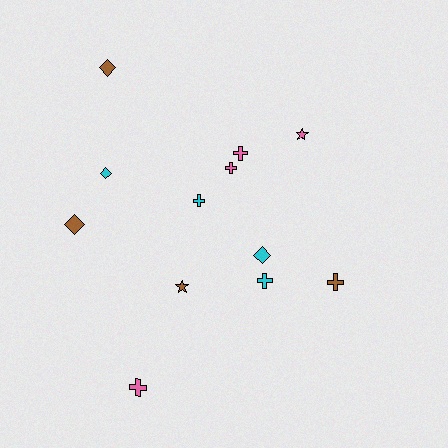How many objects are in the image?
There are 12 objects.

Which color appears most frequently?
Cyan, with 4 objects.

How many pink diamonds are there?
There are no pink diamonds.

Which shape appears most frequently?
Cross, with 6 objects.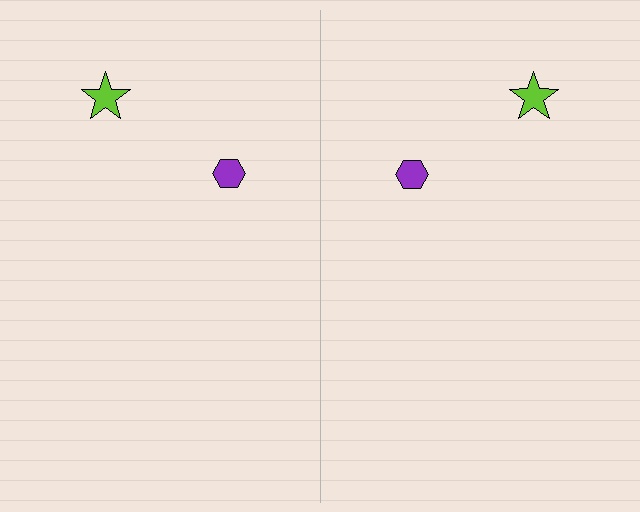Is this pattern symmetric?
Yes, this pattern has bilateral (reflection) symmetry.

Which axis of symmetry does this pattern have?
The pattern has a vertical axis of symmetry running through the center of the image.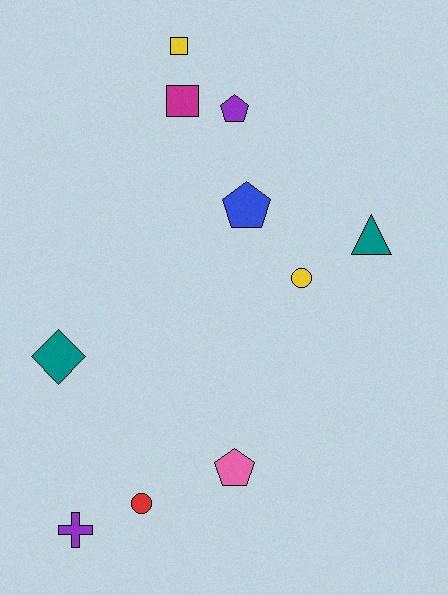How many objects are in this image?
There are 10 objects.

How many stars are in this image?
There are no stars.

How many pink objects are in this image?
There is 1 pink object.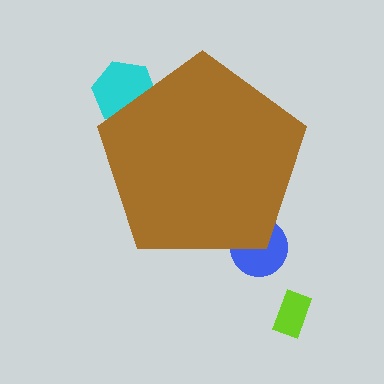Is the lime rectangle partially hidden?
No, the lime rectangle is fully visible.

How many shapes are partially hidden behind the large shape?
2 shapes are partially hidden.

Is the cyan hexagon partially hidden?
Yes, the cyan hexagon is partially hidden behind the brown pentagon.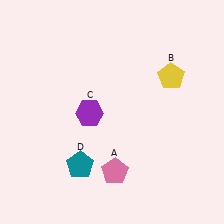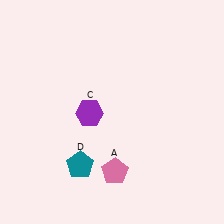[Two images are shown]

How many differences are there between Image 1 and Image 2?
There is 1 difference between the two images.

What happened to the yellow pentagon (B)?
The yellow pentagon (B) was removed in Image 2. It was in the top-right area of Image 1.